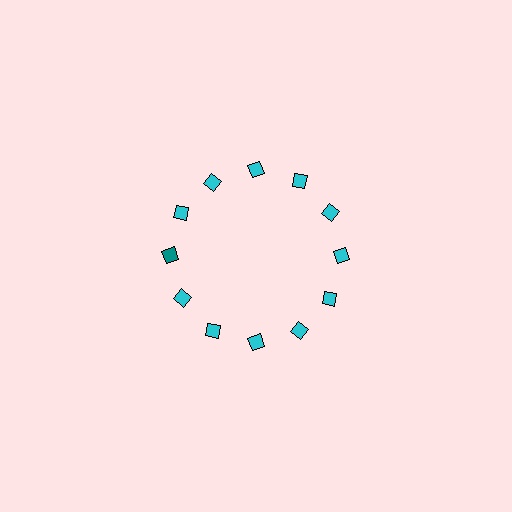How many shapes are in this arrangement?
There are 12 shapes arranged in a ring pattern.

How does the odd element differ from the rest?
It has a different color: teal instead of cyan.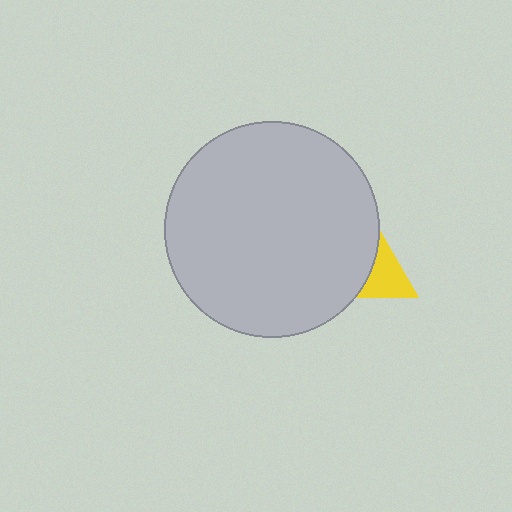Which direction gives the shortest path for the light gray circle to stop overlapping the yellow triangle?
Moving left gives the shortest separation.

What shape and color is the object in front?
The object in front is a light gray circle.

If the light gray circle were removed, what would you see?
You would see the complete yellow triangle.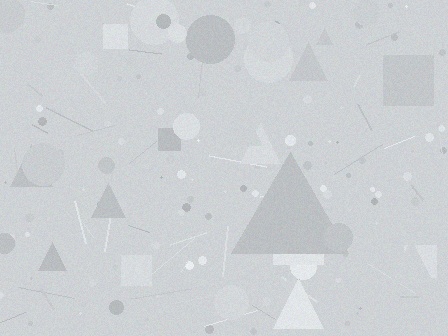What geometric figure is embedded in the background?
A triangle is embedded in the background.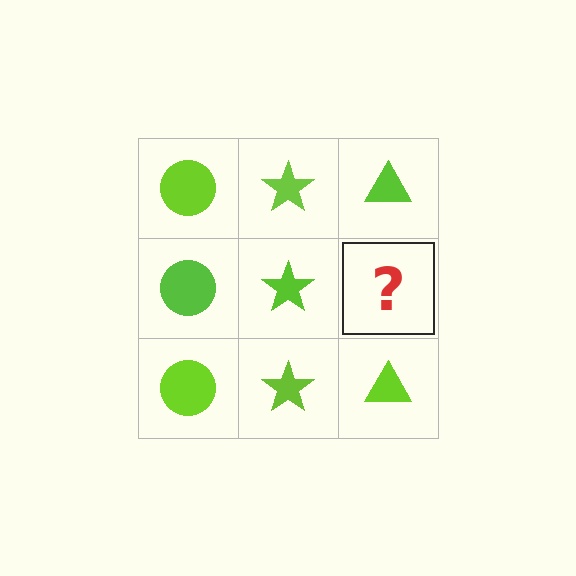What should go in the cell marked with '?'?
The missing cell should contain a lime triangle.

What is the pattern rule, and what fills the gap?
The rule is that each column has a consistent shape. The gap should be filled with a lime triangle.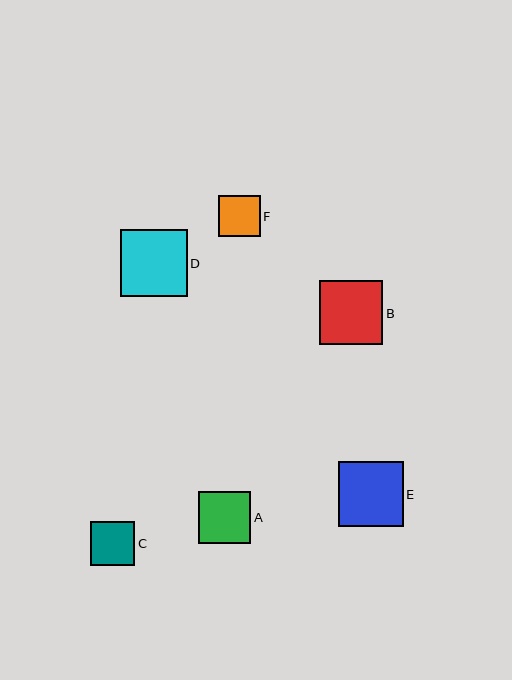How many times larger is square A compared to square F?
Square A is approximately 1.3 times the size of square F.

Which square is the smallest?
Square F is the smallest with a size of approximately 41 pixels.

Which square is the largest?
Square D is the largest with a size of approximately 67 pixels.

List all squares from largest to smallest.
From largest to smallest: D, E, B, A, C, F.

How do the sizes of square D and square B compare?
Square D and square B are approximately the same size.